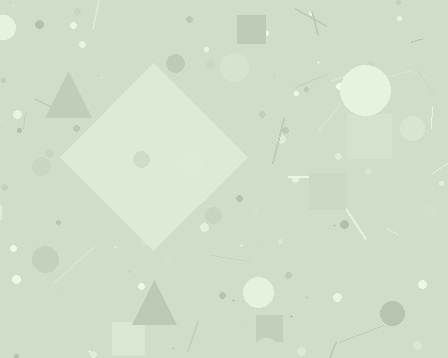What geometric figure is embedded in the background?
A diamond is embedded in the background.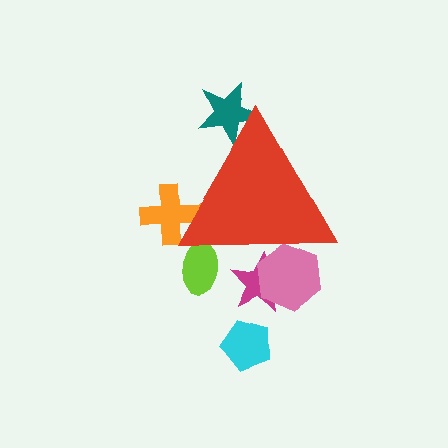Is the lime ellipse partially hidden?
Yes, the lime ellipse is partially hidden behind the red triangle.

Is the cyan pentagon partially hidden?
No, the cyan pentagon is fully visible.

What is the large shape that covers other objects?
A red triangle.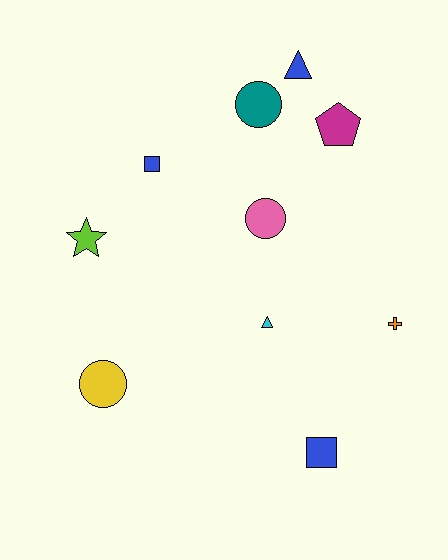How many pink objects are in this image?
There is 1 pink object.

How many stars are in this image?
There is 1 star.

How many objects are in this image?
There are 10 objects.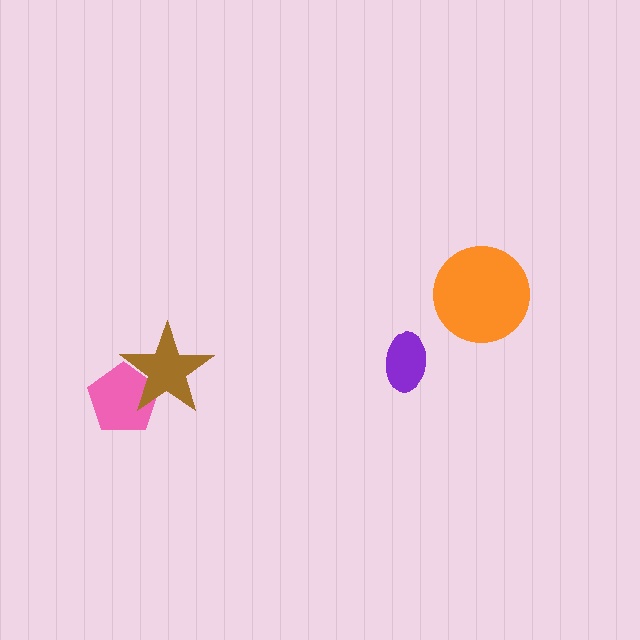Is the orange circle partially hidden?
No, no other shape covers it.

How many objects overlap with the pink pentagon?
1 object overlaps with the pink pentagon.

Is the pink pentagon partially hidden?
Yes, it is partially covered by another shape.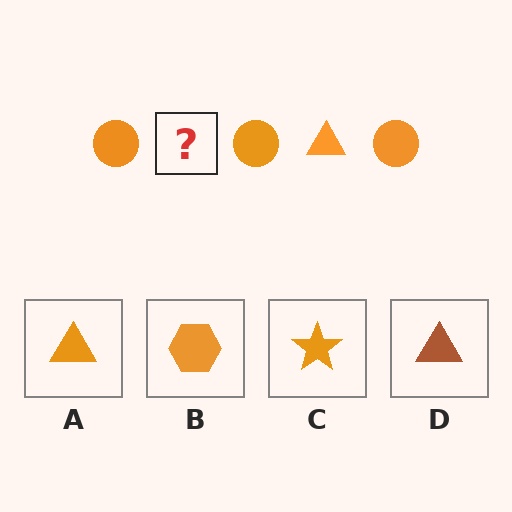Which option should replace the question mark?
Option A.